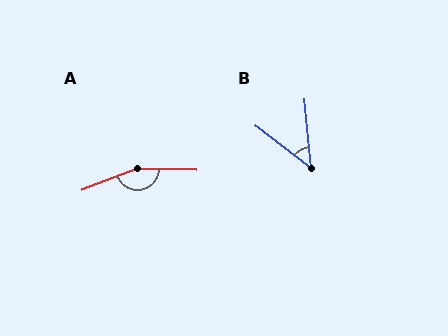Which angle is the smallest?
B, at approximately 47 degrees.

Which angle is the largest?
A, at approximately 158 degrees.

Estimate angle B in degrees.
Approximately 47 degrees.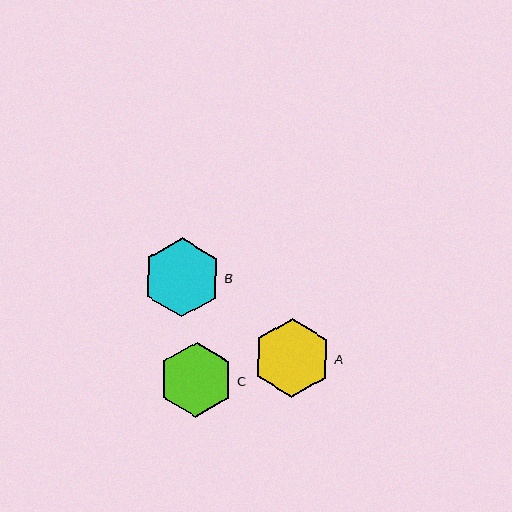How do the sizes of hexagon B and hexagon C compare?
Hexagon B and hexagon C are approximately the same size.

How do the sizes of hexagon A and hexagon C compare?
Hexagon A and hexagon C are approximately the same size.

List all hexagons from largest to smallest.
From largest to smallest: A, B, C.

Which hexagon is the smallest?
Hexagon C is the smallest with a size of approximately 75 pixels.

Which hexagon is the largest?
Hexagon A is the largest with a size of approximately 79 pixels.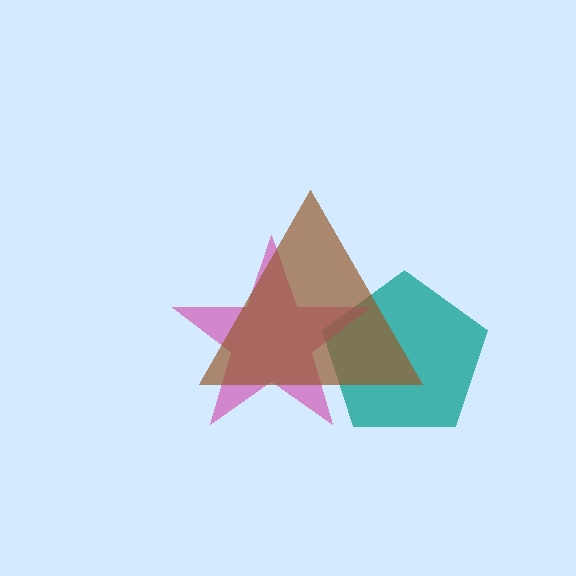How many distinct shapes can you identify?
There are 3 distinct shapes: a teal pentagon, a magenta star, a brown triangle.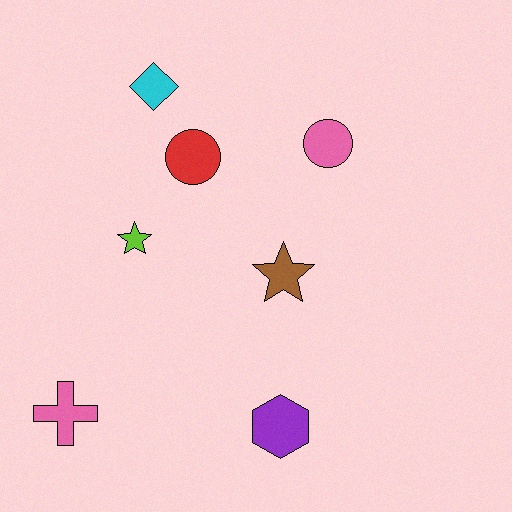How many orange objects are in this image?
There are no orange objects.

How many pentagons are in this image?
There are no pentagons.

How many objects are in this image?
There are 7 objects.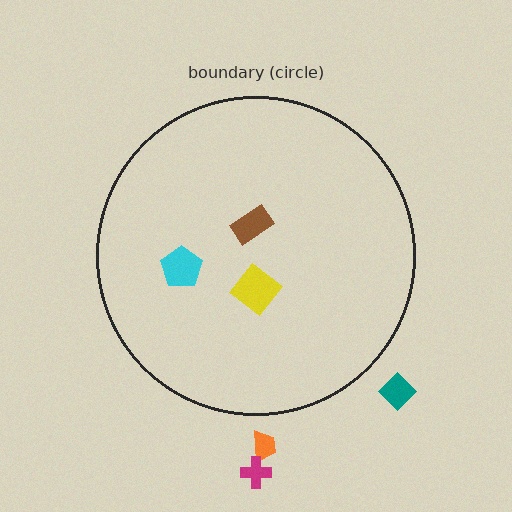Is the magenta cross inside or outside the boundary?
Outside.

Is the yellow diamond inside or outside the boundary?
Inside.